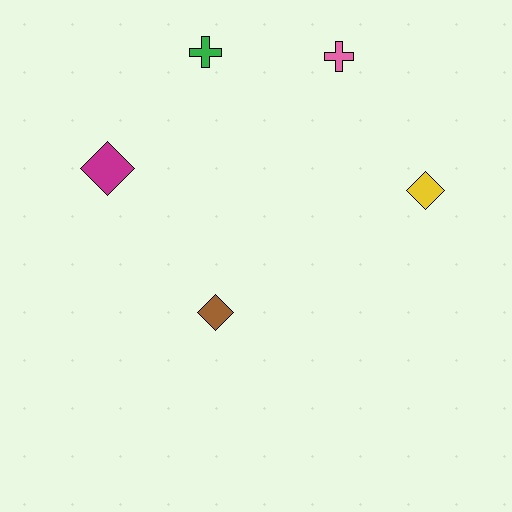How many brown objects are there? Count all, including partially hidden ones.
There is 1 brown object.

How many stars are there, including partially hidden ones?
There are no stars.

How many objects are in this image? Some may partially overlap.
There are 5 objects.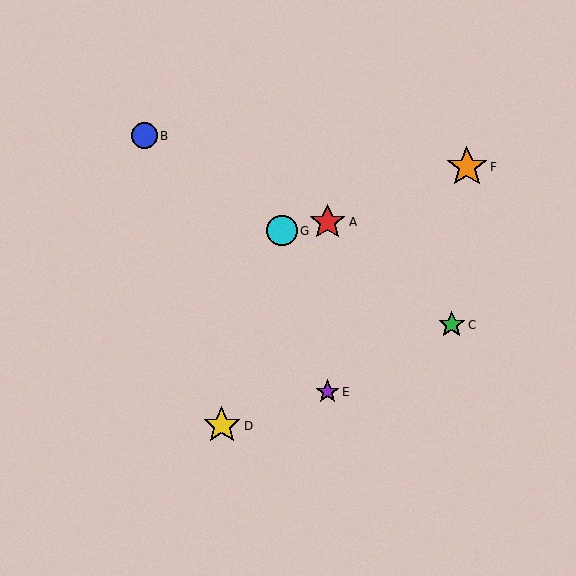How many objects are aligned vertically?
2 objects (A, E) are aligned vertically.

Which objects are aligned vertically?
Objects A, E are aligned vertically.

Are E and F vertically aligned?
No, E is at x≈327 and F is at x≈467.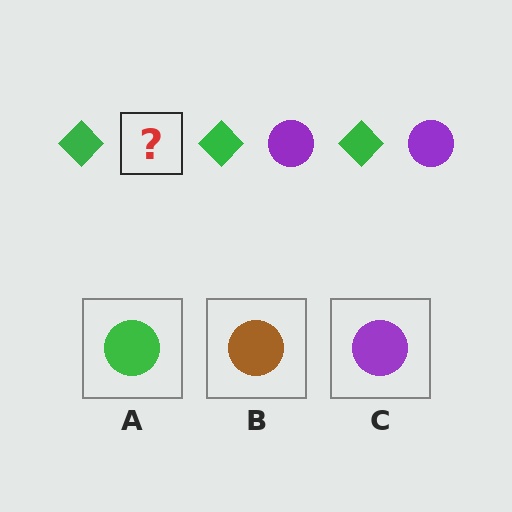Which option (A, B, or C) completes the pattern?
C.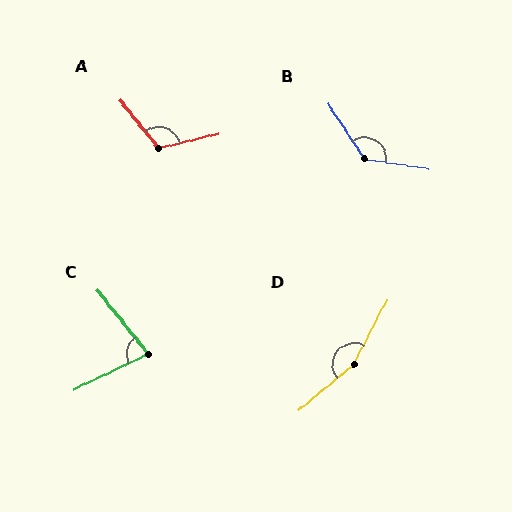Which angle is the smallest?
C, at approximately 77 degrees.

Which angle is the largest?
D, at approximately 157 degrees.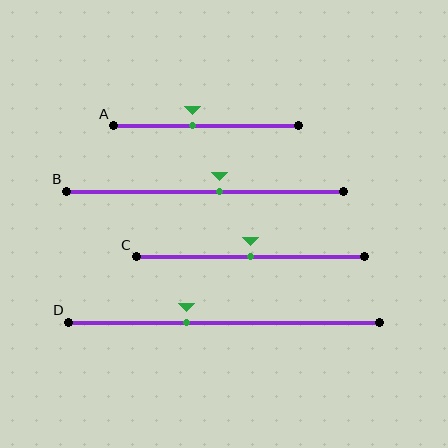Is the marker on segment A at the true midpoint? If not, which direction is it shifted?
No, the marker on segment A is shifted to the left by about 7% of the segment length.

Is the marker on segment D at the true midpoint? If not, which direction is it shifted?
No, the marker on segment D is shifted to the left by about 12% of the segment length.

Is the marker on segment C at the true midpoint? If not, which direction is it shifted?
Yes, the marker on segment C is at the true midpoint.